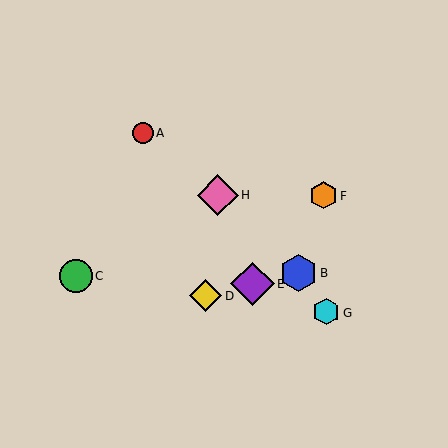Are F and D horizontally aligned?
No, F is at y≈196 and D is at y≈296.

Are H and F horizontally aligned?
Yes, both are at y≈195.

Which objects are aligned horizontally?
Objects F, H are aligned horizontally.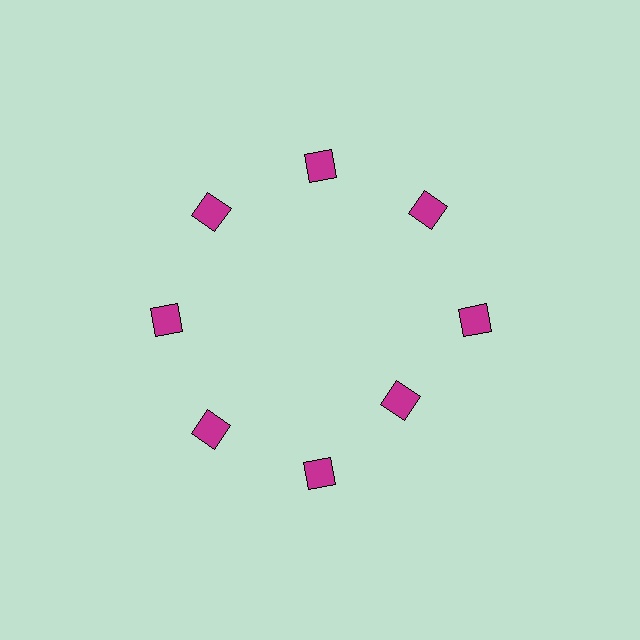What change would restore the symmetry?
The symmetry would be restored by moving it outward, back onto the ring so that all 8 diamonds sit at equal angles and equal distance from the center.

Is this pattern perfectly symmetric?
No. The 8 magenta diamonds are arranged in a ring, but one element near the 4 o'clock position is pulled inward toward the center, breaking the 8-fold rotational symmetry.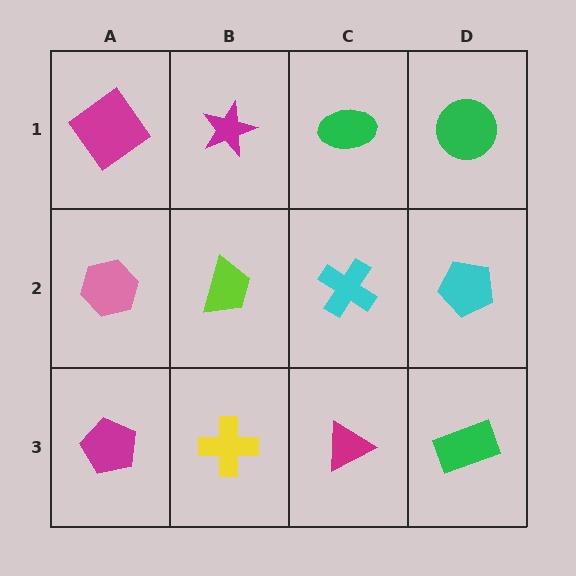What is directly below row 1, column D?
A cyan pentagon.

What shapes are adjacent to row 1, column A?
A pink hexagon (row 2, column A), a magenta star (row 1, column B).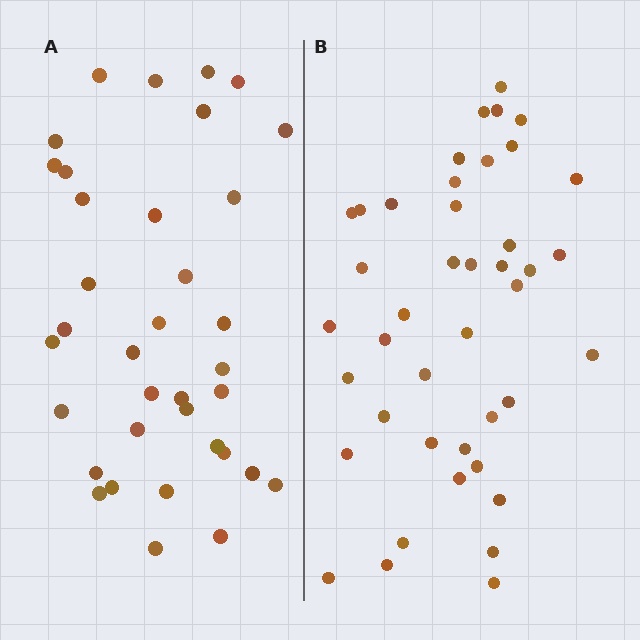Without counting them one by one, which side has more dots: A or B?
Region B (the right region) has more dots.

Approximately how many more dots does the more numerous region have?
Region B has about 6 more dots than region A.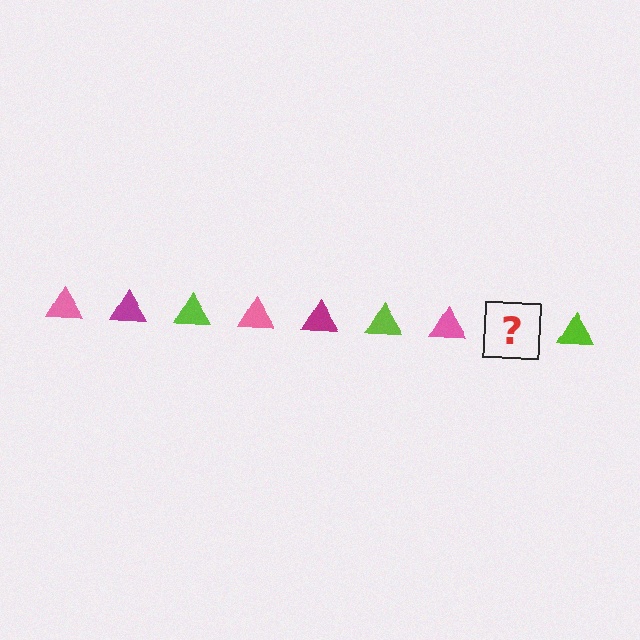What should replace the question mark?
The question mark should be replaced with a magenta triangle.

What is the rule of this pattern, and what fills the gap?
The rule is that the pattern cycles through pink, magenta, lime triangles. The gap should be filled with a magenta triangle.